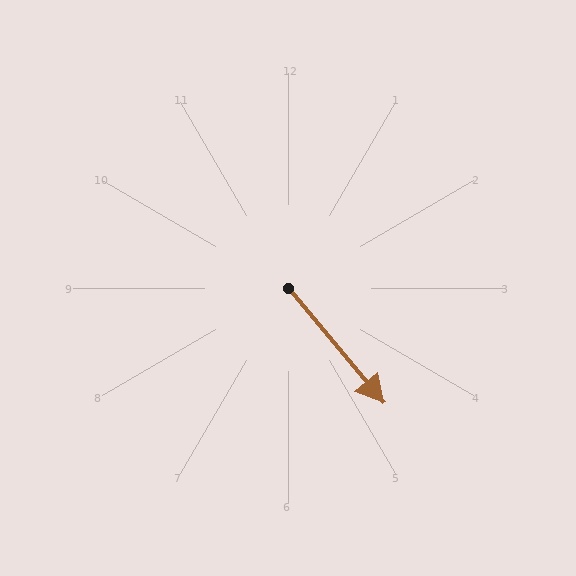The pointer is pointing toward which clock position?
Roughly 5 o'clock.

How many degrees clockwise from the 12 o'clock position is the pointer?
Approximately 140 degrees.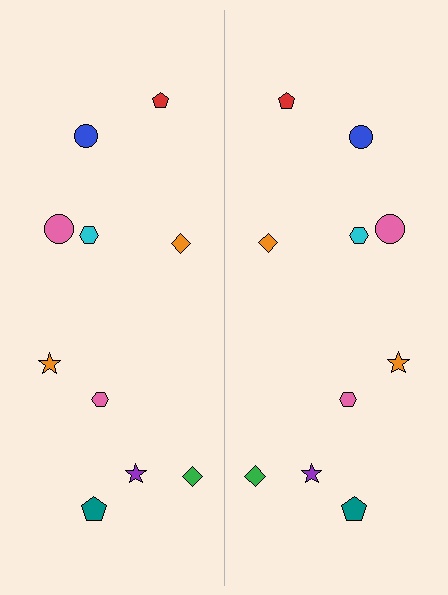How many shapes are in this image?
There are 20 shapes in this image.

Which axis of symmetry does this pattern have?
The pattern has a vertical axis of symmetry running through the center of the image.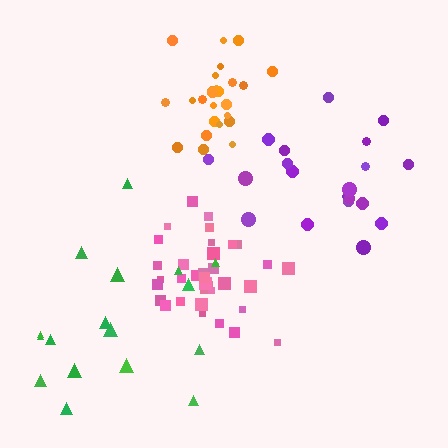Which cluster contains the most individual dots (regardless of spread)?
Pink (34).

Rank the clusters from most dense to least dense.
orange, pink, purple, green.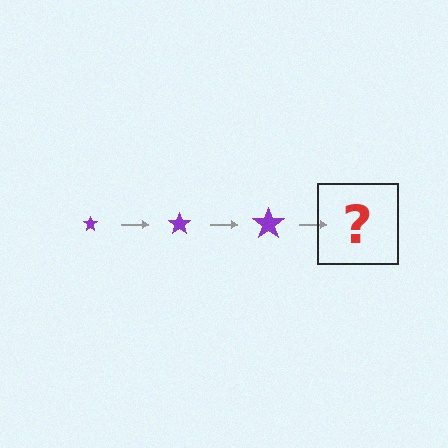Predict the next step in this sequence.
The next step is a purple star, larger than the previous one.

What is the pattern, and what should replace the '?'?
The pattern is that the star gets progressively larger each step. The '?' should be a purple star, larger than the previous one.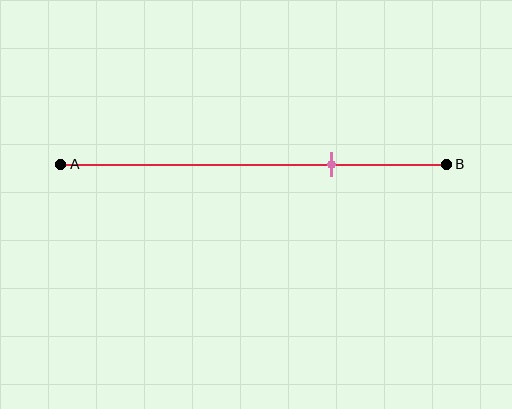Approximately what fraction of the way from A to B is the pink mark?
The pink mark is approximately 70% of the way from A to B.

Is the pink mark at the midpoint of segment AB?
No, the mark is at about 70% from A, not at the 50% midpoint.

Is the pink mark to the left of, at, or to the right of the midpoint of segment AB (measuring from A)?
The pink mark is to the right of the midpoint of segment AB.